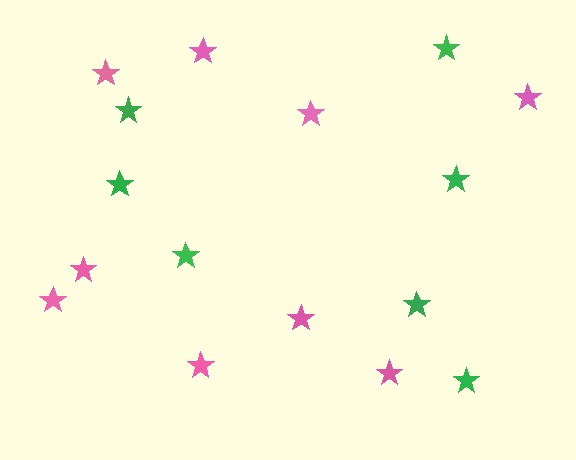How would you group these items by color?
There are 2 groups: one group of pink stars (9) and one group of green stars (7).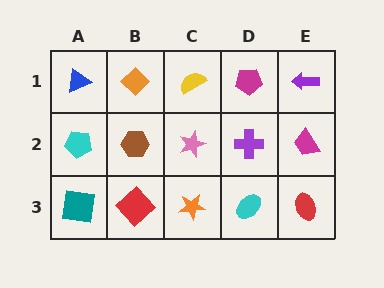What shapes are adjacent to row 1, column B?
A brown hexagon (row 2, column B), a blue triangle (row 1, column A), a yellow semicircle (row 1, column C).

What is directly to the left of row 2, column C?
A brown hexagon.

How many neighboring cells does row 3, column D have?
3.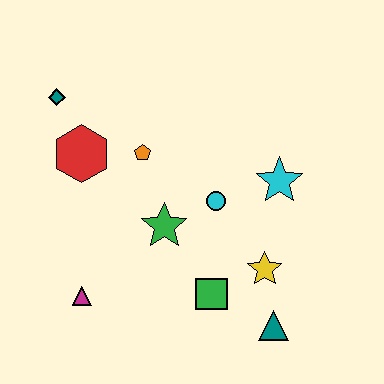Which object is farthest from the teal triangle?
The teal diamond is farthest from the teal triangle.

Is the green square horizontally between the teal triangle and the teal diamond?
Yes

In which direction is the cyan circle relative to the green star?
The cyan circle is to the right of the green star.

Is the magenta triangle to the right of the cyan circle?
No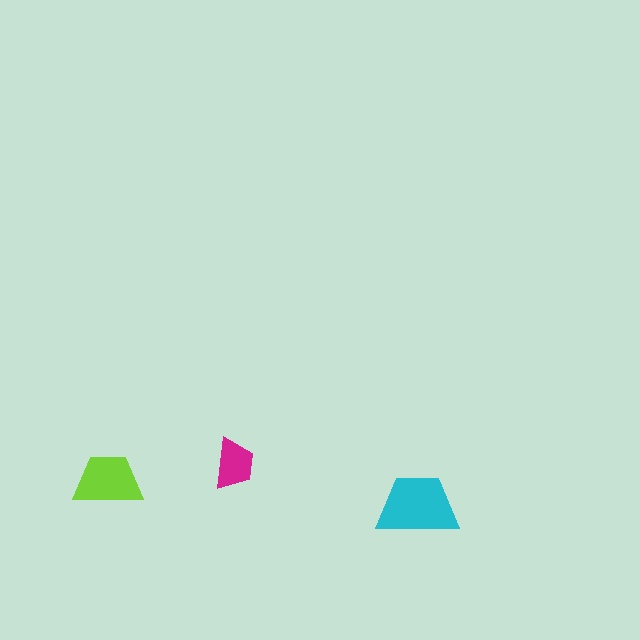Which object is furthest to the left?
The lime trapezoid is leftmost.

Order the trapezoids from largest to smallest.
the cyan one, the lime one, the magenta one.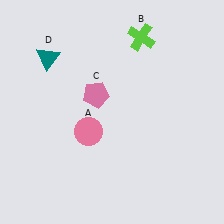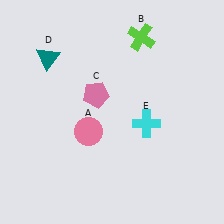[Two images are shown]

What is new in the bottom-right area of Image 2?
A cyan cross (E) was added in the bottom-right area of Image 2.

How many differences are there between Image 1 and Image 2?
There is 1 difference between the two images.